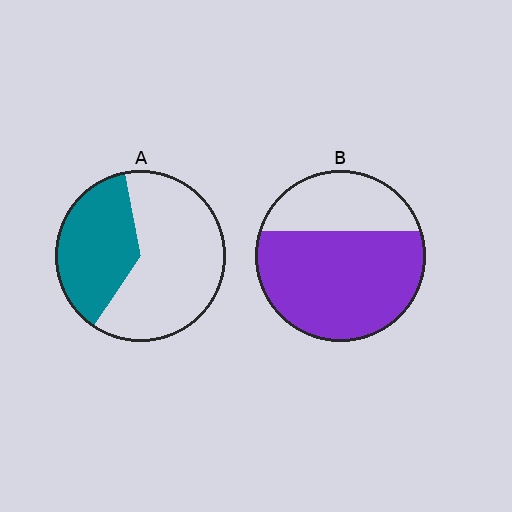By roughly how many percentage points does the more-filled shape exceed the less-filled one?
By roughly 30 percentage points (B over A).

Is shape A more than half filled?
No.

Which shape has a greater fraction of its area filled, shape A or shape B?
Shape B.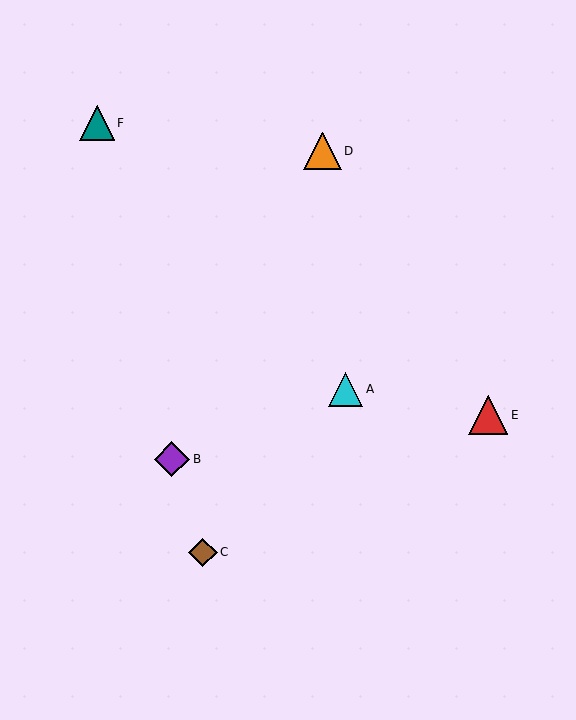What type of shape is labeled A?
Shape A is a cyan triangle.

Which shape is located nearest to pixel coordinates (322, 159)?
The orange triangle (labeled D) at (322, 151) is nearest to that location.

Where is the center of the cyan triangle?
The center of the cyan triangle is at (345, 389).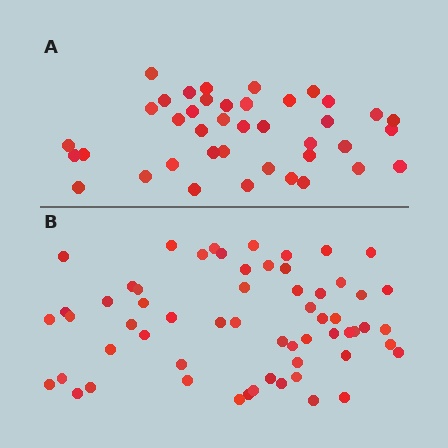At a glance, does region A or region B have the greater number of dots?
Region B (the bottom region) has more dots.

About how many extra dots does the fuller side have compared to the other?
Region B has approximately 20 more dots than region A.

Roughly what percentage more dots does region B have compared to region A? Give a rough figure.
About 50% more.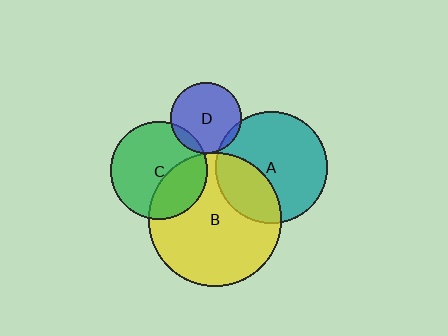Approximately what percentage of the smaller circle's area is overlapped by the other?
Approximately 30%.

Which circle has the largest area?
Circle B (yellow).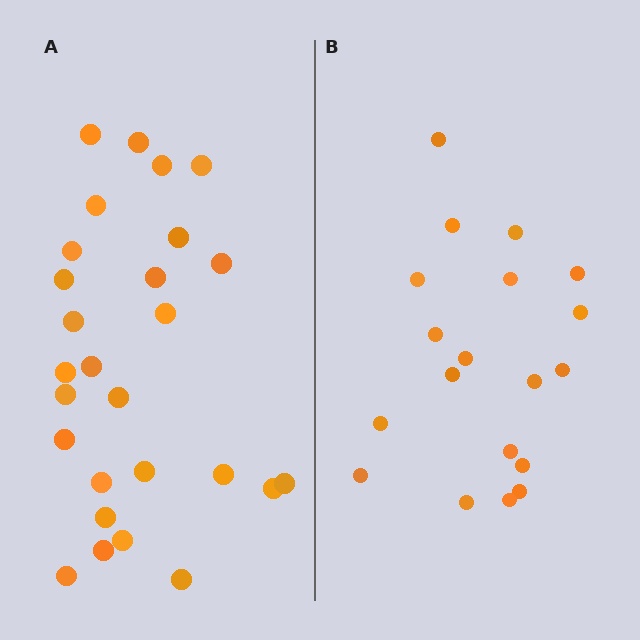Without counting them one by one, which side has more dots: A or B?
Region A (the left region) has more dots.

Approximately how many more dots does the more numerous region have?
Region A has roughly 8 or so more dots than region B.